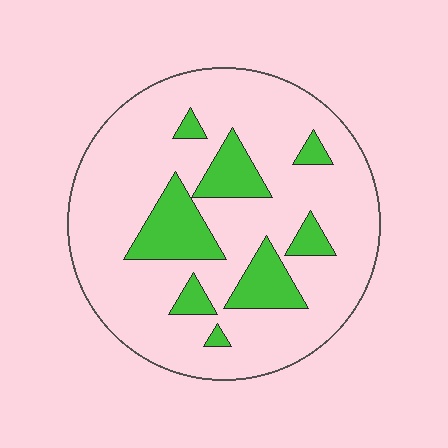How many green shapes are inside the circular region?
8.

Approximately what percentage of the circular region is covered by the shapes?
Approximately 20%.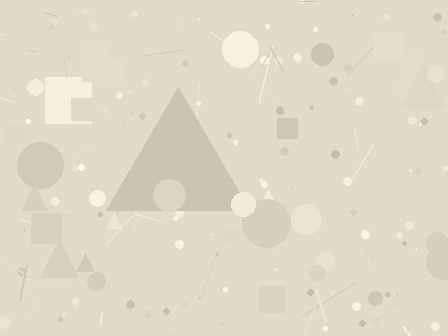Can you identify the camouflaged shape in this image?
The camouflaged shape is a triangle.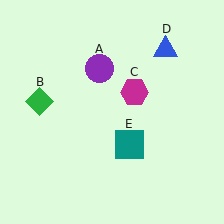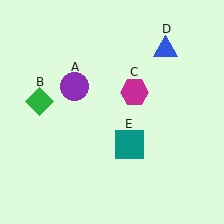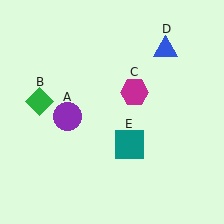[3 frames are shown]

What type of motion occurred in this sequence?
The purple circle (object A) rotated counterclockwise around the center of the scene.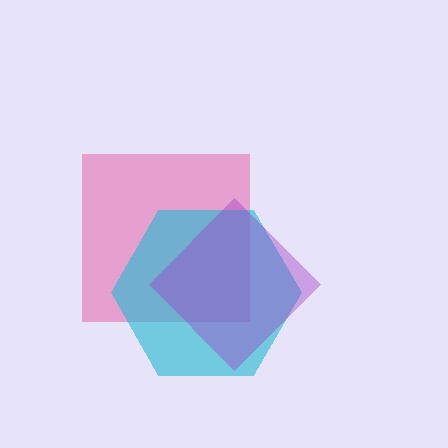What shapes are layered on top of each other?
The layered shapes are: a pink square, a cyan hexagon, a purple diamond.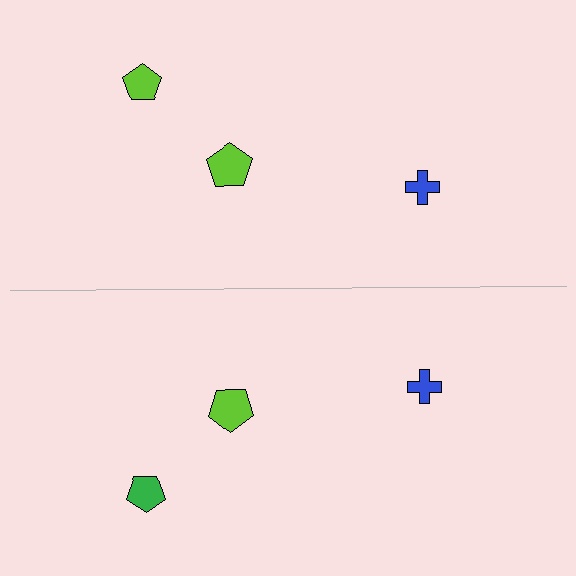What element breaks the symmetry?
The green pentagon on the bottom side breaks the symmetry — its mirror counterpart is lime.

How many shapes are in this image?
There are 6 shapes in this image.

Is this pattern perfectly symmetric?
No, the pattern is not perfectly symmetric. The green pentagon on the bottom side breaks the symmetry — its mirror counterpart is lime.